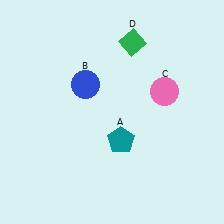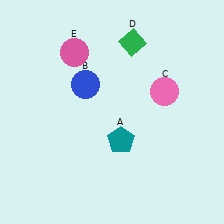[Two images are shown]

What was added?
A pink circle (E) was added in Image 2.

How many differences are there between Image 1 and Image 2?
There is 1 difference between the two images.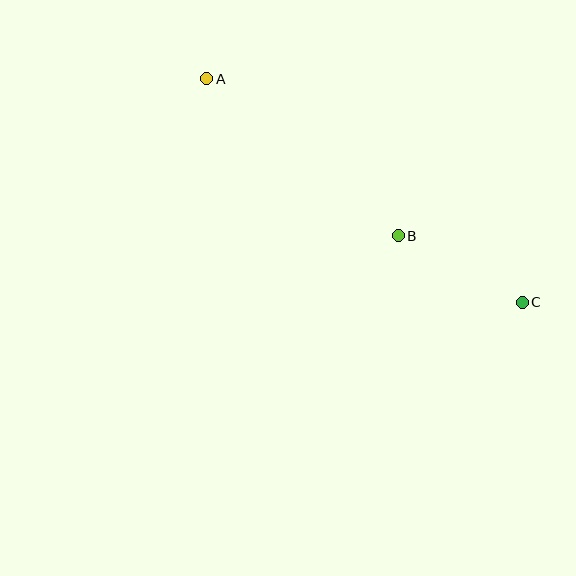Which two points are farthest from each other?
Points A and C are farthest from each other.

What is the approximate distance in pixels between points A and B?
The distance between A and B is approximately 247 pixels.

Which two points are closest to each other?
Points B and C are closest to each other.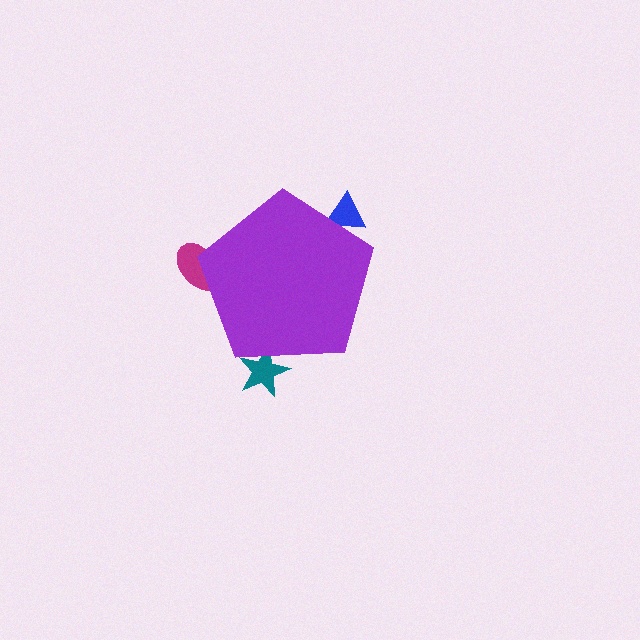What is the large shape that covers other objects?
A purple pentagon.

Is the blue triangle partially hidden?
Yes, the blue triangle is partially hidden behind the purple pentagon.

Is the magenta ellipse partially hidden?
Yes, the magenta ellipse is partially hidden behind the purple pentagon.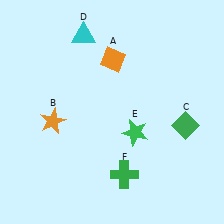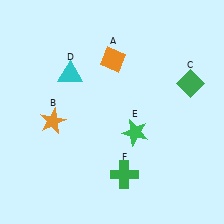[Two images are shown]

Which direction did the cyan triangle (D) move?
The cyan triangle (D) moved down.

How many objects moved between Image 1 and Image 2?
2 objects moved between the two images.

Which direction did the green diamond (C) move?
The green diamond (C) moved up.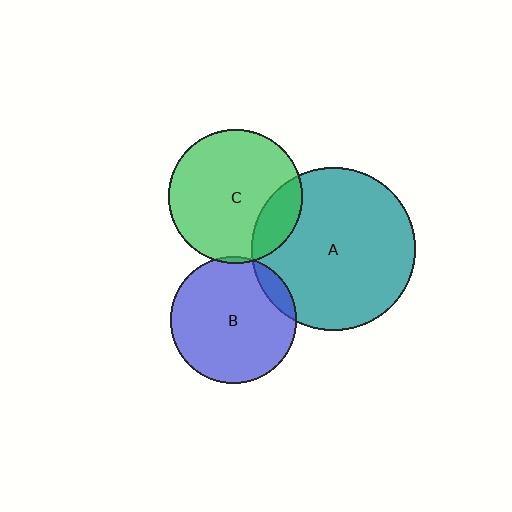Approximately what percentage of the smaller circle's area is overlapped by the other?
Approximately 10%.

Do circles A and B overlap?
Yes.